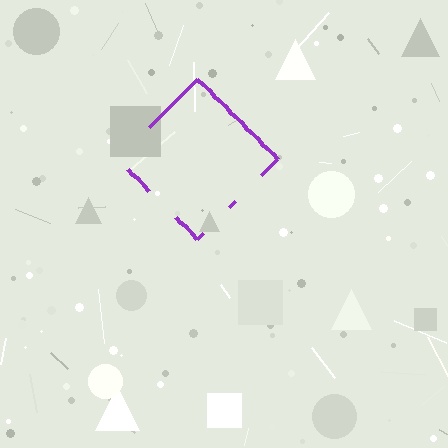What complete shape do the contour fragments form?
The contour fragments form a diamond.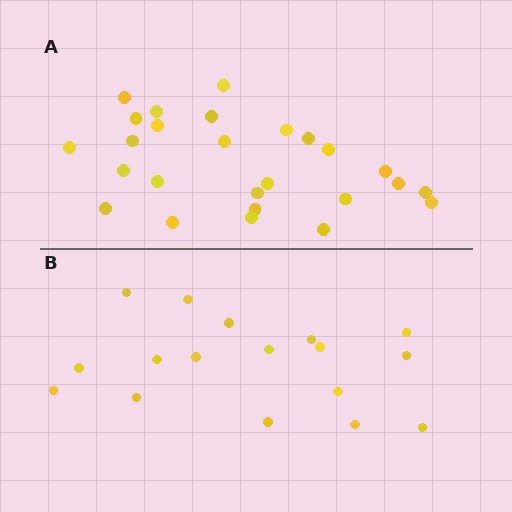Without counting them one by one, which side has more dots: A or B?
Region A (the top region) has more dots.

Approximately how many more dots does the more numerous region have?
Region A has roughly 8 or so more dots than region B.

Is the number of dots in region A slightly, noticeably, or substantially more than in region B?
Region A has substantially more. The ratio is roughly 1.5 to 1.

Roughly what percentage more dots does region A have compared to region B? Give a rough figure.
About 55% more.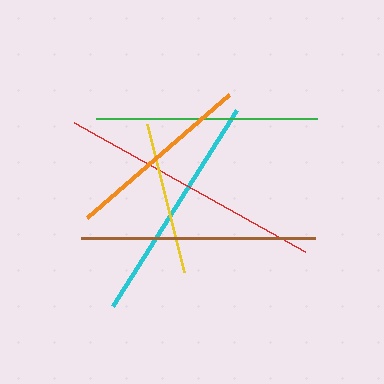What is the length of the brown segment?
The brown segment is approximately 234 pixels long.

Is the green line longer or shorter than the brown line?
The brown line is longer than the green line.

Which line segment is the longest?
The red line is the longest at approximately 264 pixels.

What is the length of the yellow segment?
The yellow segment is approximately 153 pixels long.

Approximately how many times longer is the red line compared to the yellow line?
The red line is approximately 1.7 times the length of the yellow line.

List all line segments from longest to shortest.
From longest to shortest: red, brown, cyan, green, orange, yellow.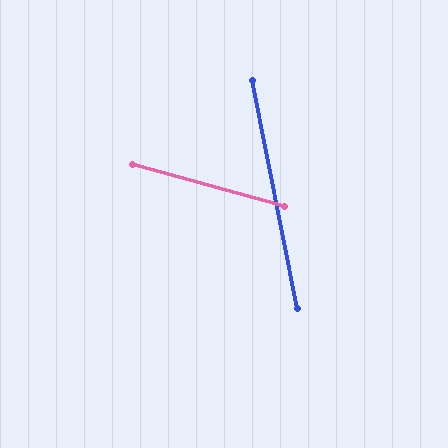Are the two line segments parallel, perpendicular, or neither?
Neither parallel nor perpendicular — they differ by about 63°.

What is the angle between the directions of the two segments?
Approximately 63 degrees.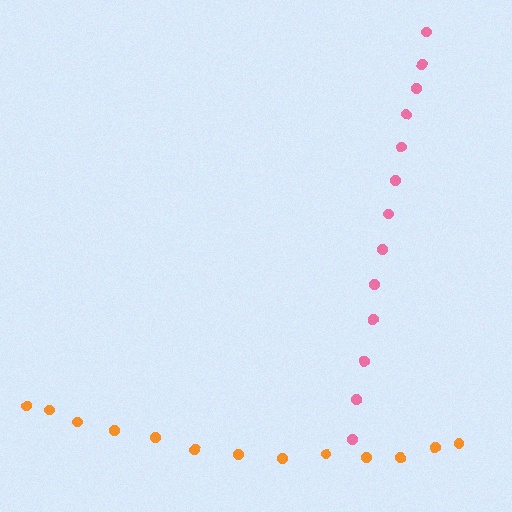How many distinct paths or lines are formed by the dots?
There are 2 distinct paths.